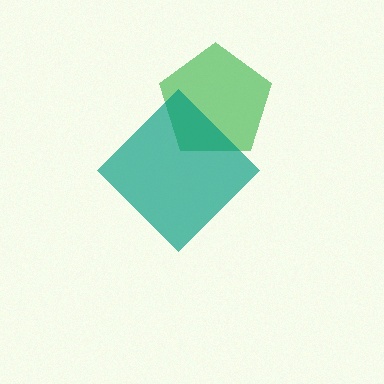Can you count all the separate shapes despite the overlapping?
Yes, there are 2 separate shapes.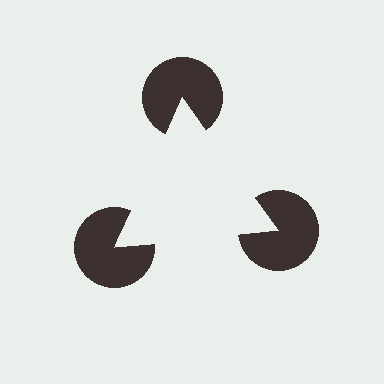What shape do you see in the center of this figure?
An illusory triangle — its edges are inferred from the aligned wedge cuts in the pac-man discs, not physically drawn.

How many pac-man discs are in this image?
There are 3 — one at each vertex of the illusory triangle.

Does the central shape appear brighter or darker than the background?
It typically appears slightly brighter than the background, even though no actual brightness change is drawn.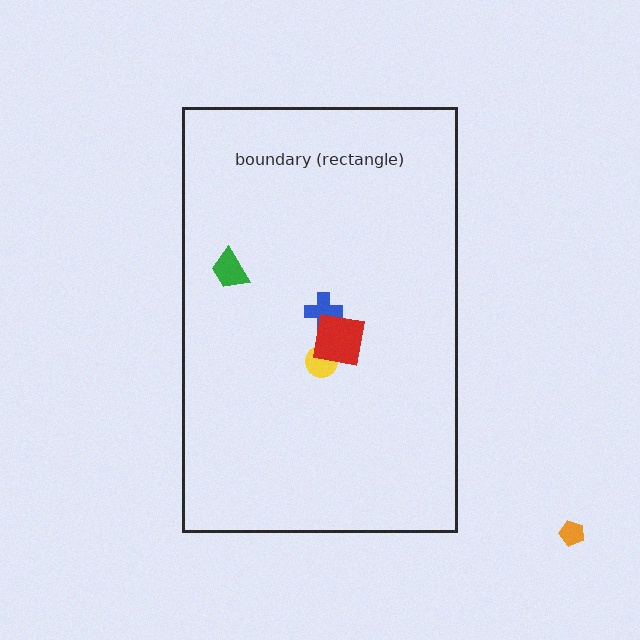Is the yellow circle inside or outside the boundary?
Inside.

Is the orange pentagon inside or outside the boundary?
Outside.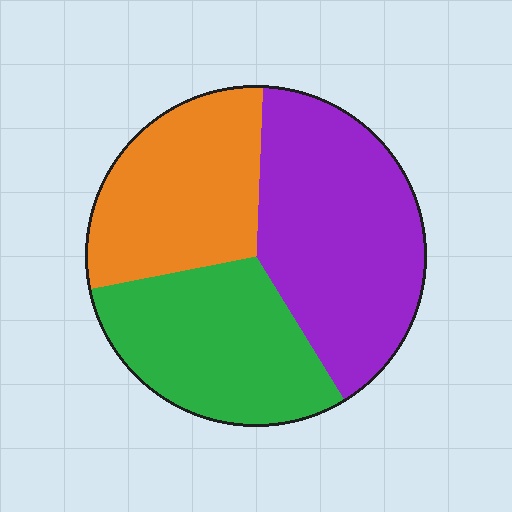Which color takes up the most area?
Purple, at roughly 40%.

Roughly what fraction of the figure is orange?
Orange takes up about one quarter (1/4) of the figure.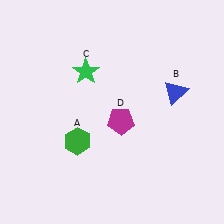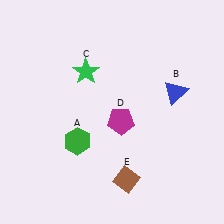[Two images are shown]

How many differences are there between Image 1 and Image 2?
There is 1 difference between the two images.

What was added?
A brown diamond (E) was added in Image 2.